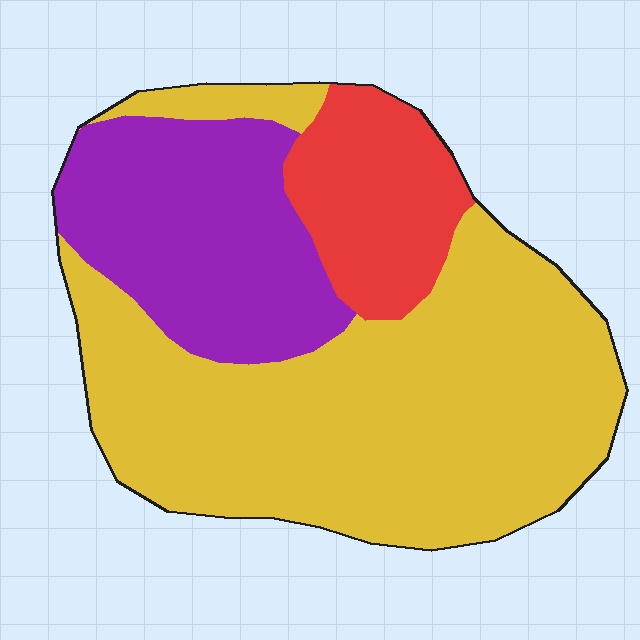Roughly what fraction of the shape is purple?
Purple covers about 25% of the shape.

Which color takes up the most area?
Yellow, at roughly 60%.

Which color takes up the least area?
Red, at roughly 15%.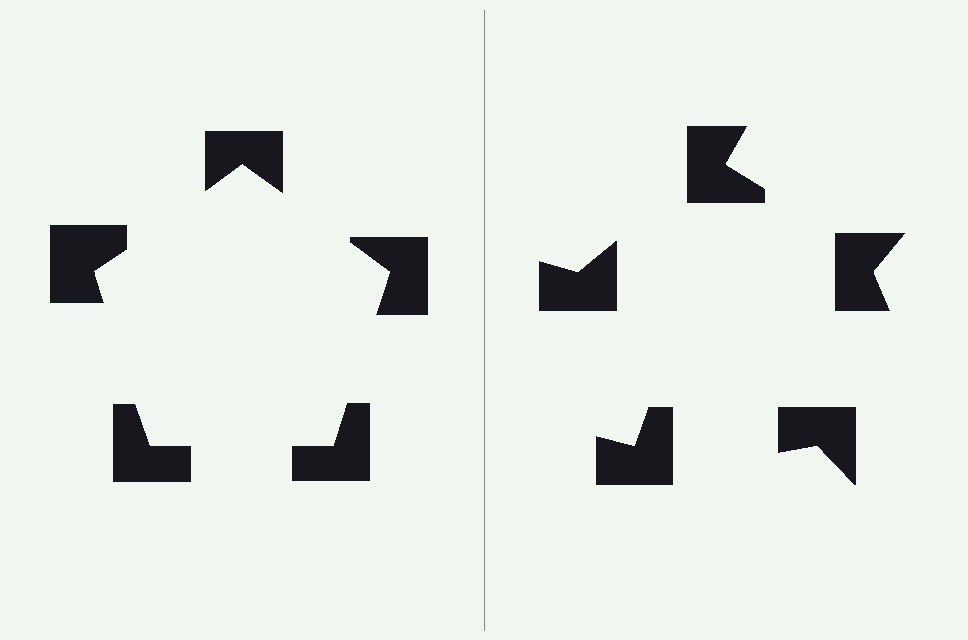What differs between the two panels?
The notched squares are positioned identically on both sides; only the wedge orientations differ. On the left they align to a pentagon; on the right they are misaligned.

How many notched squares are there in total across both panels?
10 — 5 on each side.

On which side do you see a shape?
An illusory pentagon appears on the left side. On the right side the wedge cuts are rotated, so no coherent shape forms.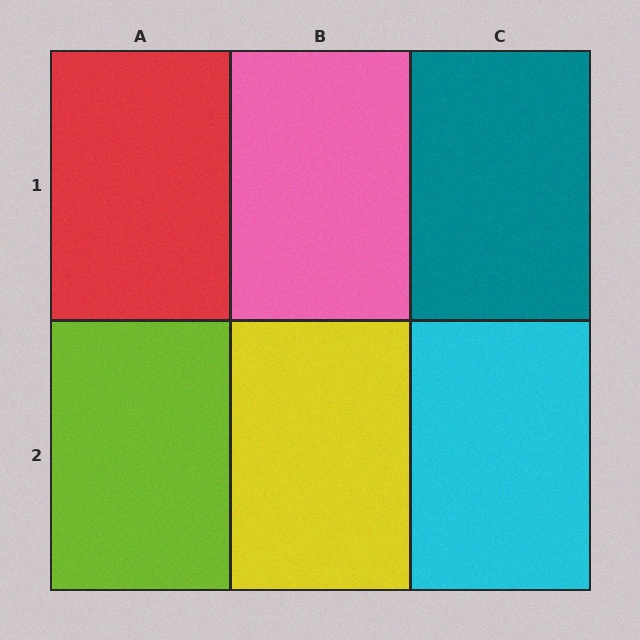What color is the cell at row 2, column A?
Lime.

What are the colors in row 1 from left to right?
Red, pink, teal.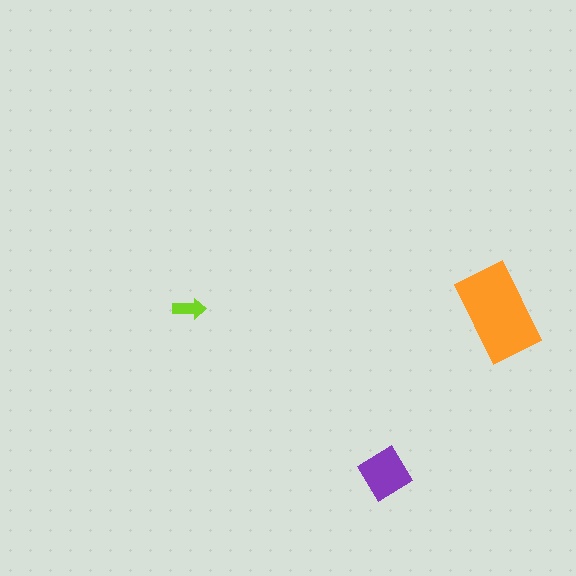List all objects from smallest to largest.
The lime arrow, the purple diamond, the orange rectangle.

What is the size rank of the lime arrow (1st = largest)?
3rd.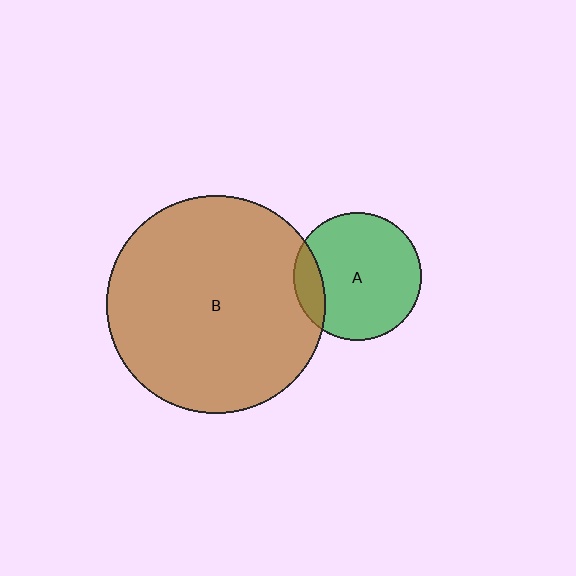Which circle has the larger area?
Circle B (brown).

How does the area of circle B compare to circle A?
Approximately 2.9 times.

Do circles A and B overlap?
Yes.